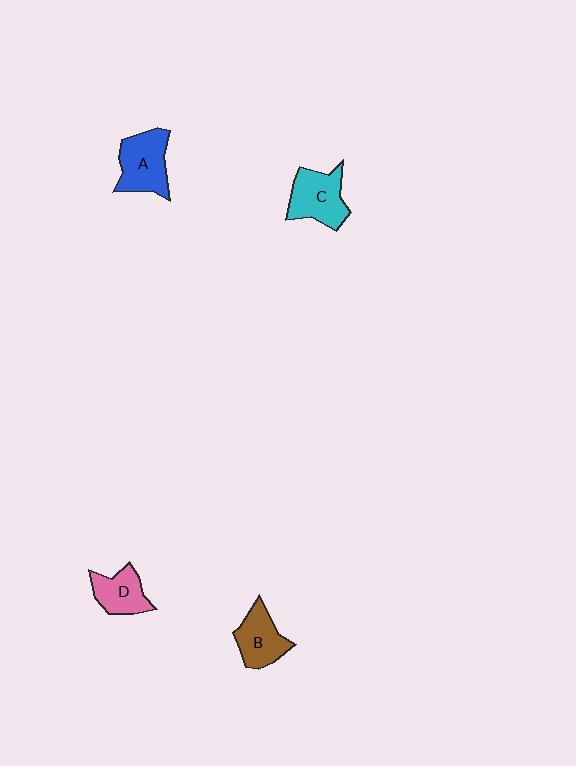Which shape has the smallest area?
Shape D (pink).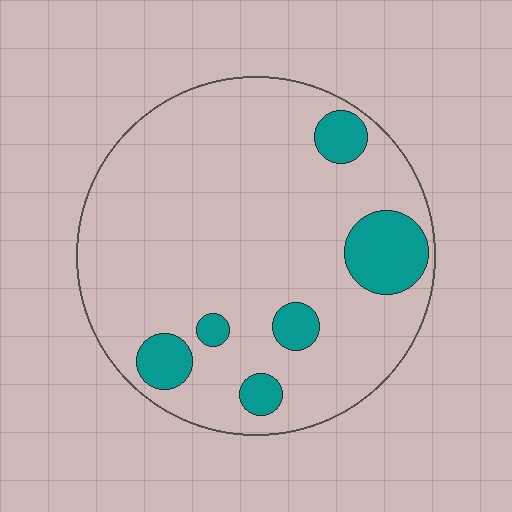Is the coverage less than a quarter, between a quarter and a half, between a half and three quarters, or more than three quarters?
Less than a quarter.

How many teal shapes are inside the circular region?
6.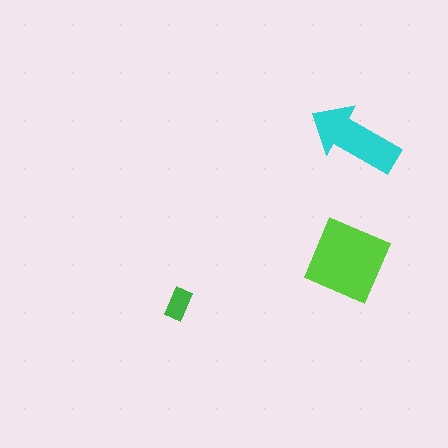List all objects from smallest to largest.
The green rectangle, the cyan arrow, the lime diamond.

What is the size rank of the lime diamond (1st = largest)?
1st.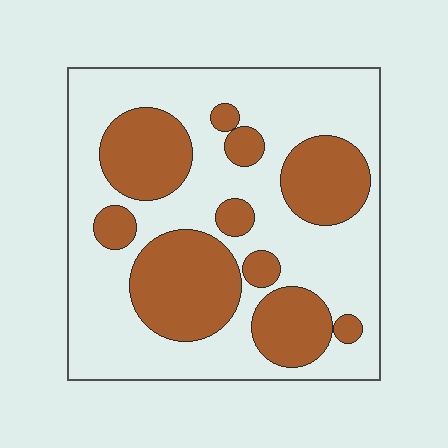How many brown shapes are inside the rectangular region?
10.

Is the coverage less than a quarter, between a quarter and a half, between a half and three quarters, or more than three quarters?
Between a quarter and a half.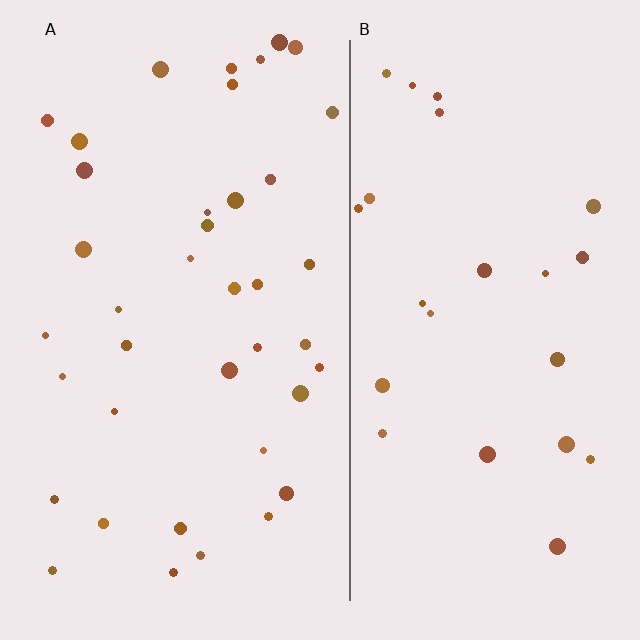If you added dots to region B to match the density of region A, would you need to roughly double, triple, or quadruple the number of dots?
Approximately double.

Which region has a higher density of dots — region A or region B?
A (the left).